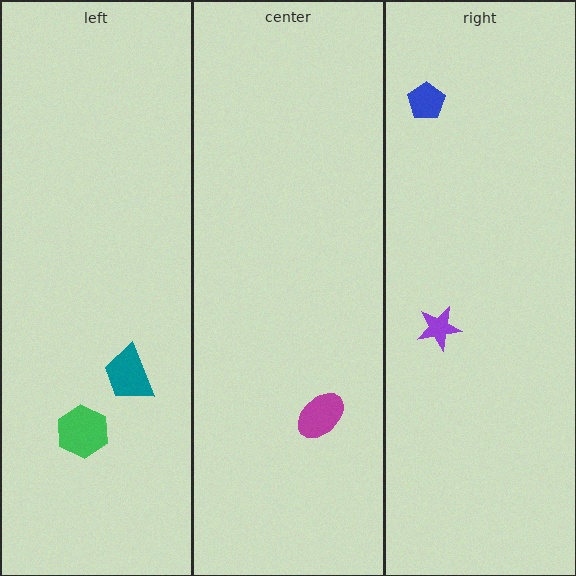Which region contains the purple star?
The right region.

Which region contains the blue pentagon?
The right region.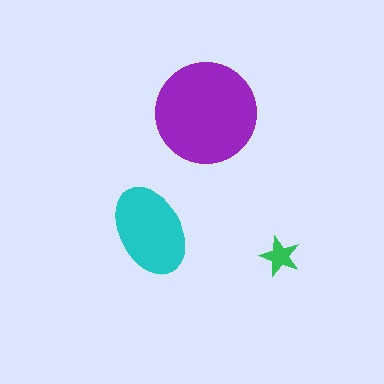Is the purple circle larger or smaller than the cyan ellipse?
Larger.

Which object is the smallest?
The green star.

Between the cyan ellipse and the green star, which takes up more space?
The cyan ellipse.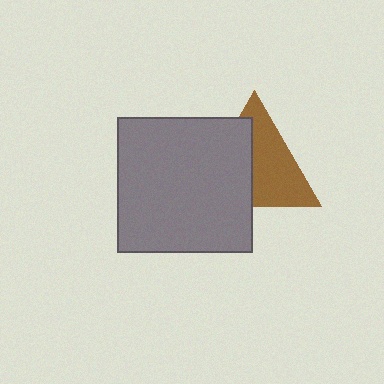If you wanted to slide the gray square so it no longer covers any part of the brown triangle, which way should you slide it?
Slide it left — that is the most direct way to separate the two shapes.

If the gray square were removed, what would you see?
You would see the complete brown triangle.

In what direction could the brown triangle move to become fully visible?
The brown triangle could move right. That would shift it out from behind the gray square entirely.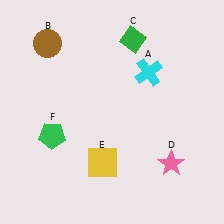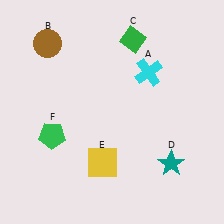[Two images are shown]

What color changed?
The star (D) changed from pink in Image 1 to teal in Image 2.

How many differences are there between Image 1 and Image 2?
There is 1 difference between the two images.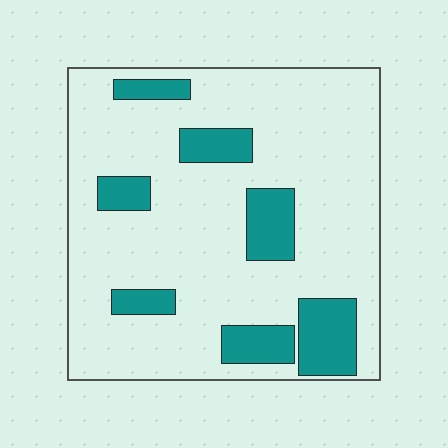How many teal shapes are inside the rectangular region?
7.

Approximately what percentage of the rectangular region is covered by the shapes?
Approximately 20%.